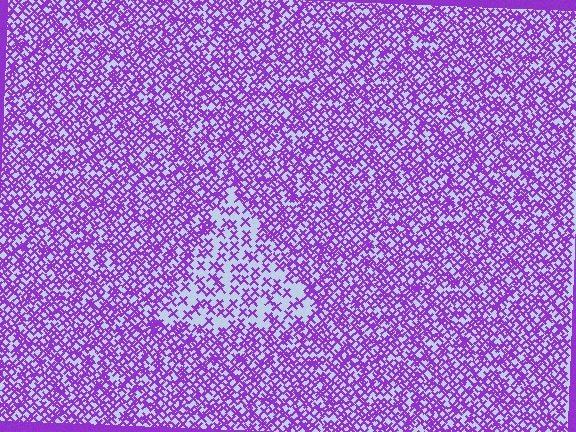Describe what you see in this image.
The image contains small purple elements arranged at two different densities. A triangle-shaped region is visible where the elements are less densely packed than the surrounding area.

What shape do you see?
I see a triangle.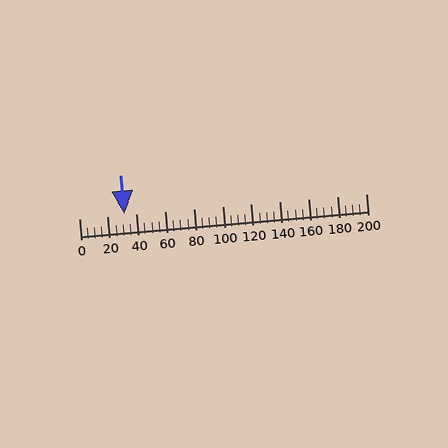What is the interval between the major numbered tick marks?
The major tick marks are spaced 20 units apart.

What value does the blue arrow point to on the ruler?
The blue arrow points to approximately 32.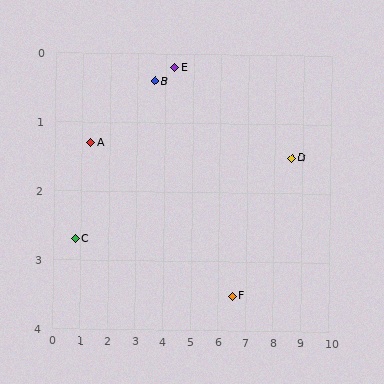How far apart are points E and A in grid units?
Points E and A are about 3.2 grid units apart.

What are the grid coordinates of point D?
Point D is at approximately (8.6, 1.5).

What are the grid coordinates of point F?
Point F is at approximately (6.5, 3.5).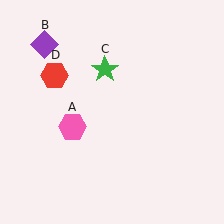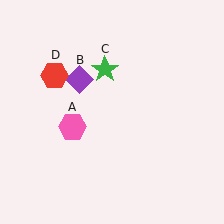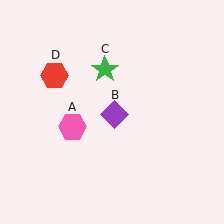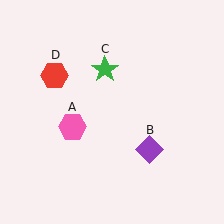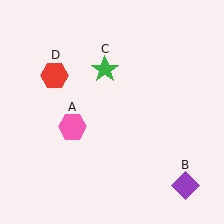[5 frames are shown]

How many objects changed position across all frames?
1 object changed position: purple diamond (object B).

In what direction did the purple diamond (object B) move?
The purple diamond (object B) moved down and to the right.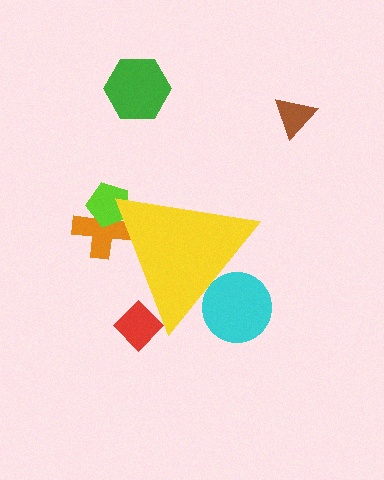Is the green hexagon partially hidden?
No, the green hexagon is fully visible.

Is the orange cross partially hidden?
Yes, the orange cross is partially hidden behind the yellow triangle.